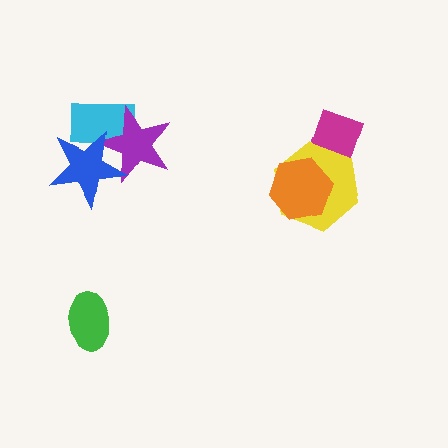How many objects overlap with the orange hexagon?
2 objects overlap with the orange hexagon.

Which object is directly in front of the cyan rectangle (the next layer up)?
The purple star is directly in front of the cyan rectangle.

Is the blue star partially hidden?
No, no other shape covers it.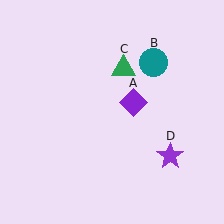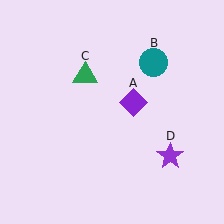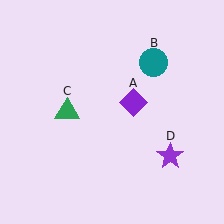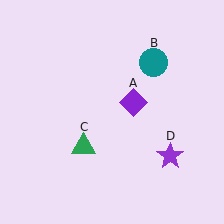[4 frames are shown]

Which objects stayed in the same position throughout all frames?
Purple diamond (object A) and teal circle (object B) and purple star (object D) remained stationary.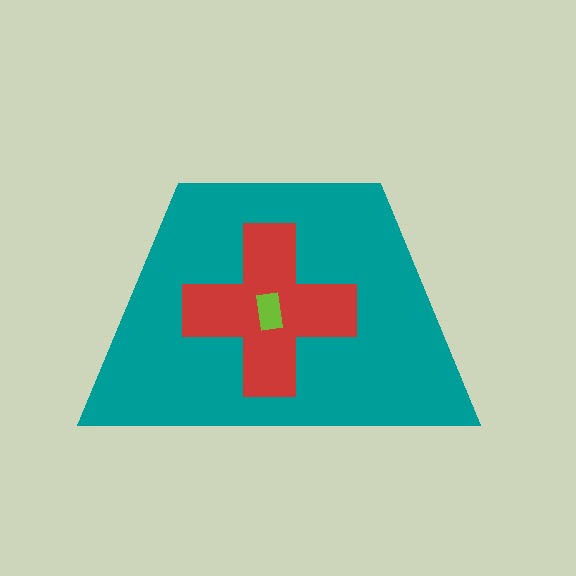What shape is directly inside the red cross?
The lime rectangle.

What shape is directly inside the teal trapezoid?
The red cross.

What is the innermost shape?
The lime rectangle.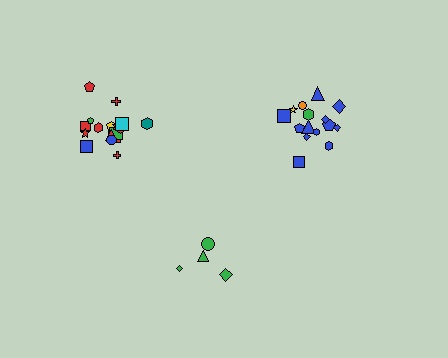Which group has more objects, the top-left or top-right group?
The top-left group.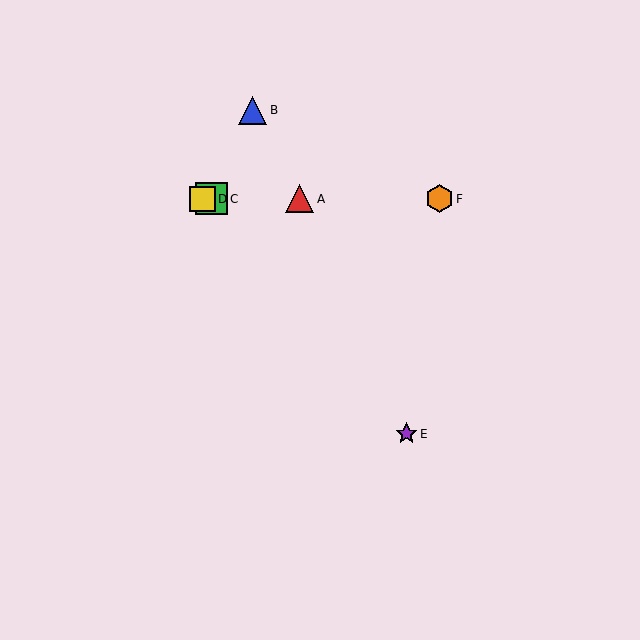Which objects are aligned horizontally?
Objects A, C, D, F are aligned horizontally.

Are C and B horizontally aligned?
No, C is at y≈199 and B is at y≈110.